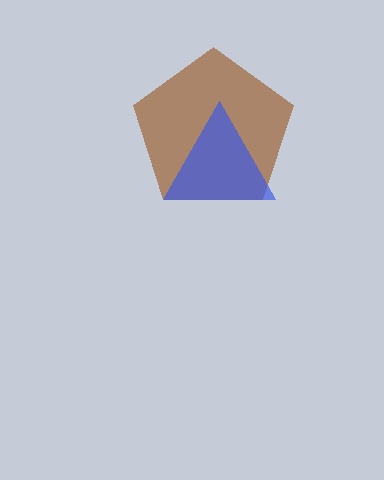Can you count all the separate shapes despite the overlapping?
Yes, there are 2 separate shapes.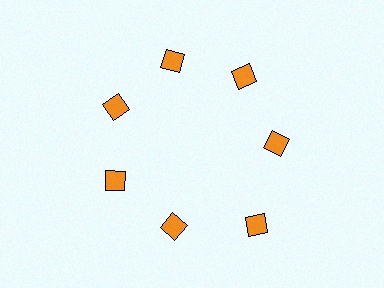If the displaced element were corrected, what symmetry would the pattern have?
It would have 7-fold rotational symmetry — the pattern would map onto itself every 51 degrees.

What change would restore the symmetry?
The symmetry would be restored by moving it inward, back onto the ring so that all 7 diamonds sit at equal angles and equal distance from the center.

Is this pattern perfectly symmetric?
No. The 7 orange diamonds are arranged in a ring, but one element near the 5 o'clock position is pushed outward from the center, breaking the 7-fold rotational symmetry.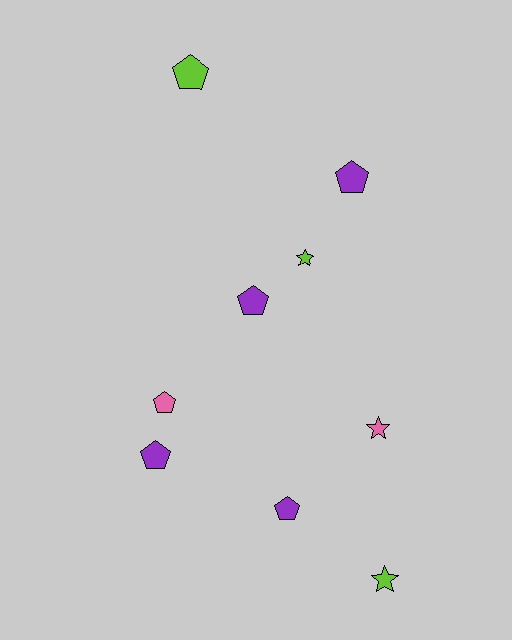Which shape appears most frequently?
Pentagon, with 6 objects.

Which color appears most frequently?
Purple, with 4 objects.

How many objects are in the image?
There are 9 objects.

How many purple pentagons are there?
There are 4 purple pentagons.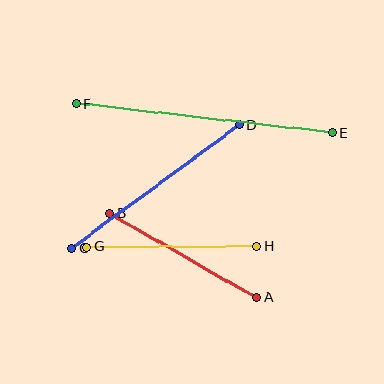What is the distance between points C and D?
The distance is approximately 208 pixels.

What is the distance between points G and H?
The distance is approximately 170 pixels.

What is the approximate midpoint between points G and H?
The midpoint is at approximately (171, 247) pixels.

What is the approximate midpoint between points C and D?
The midpoint is at approximately (155, 187) pixels.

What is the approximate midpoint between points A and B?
The midpoint is at approximately (183, 256) pixels.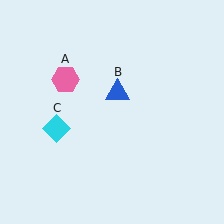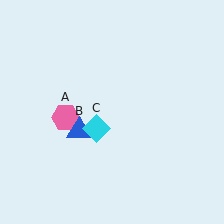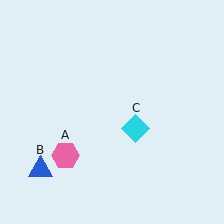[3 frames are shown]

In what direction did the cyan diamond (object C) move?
The cyan diamond (object C) moved right.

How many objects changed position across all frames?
3 objects changed position: pink hexagon (object A), blue triangle (object B), cyan diamond (object C).